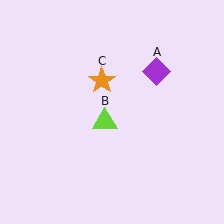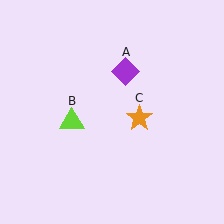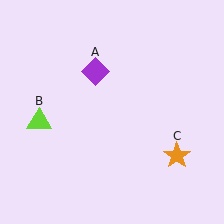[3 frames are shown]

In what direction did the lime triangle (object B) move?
The lime triangle (object B) moved left.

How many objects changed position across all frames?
3 objects changed position: purple diamond (object A), lime triangle (object B), orange star (object C).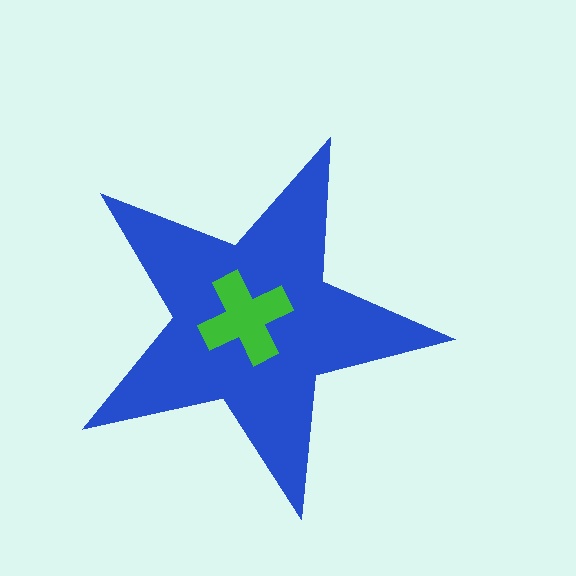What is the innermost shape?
The green cross.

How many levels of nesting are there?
2.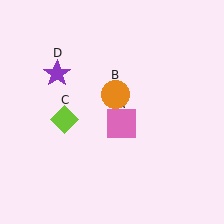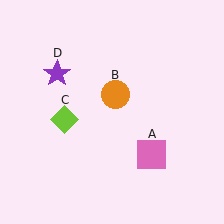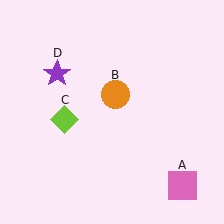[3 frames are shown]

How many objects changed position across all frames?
1 object changed position: pink square (object A).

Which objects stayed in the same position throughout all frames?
Orange circle (object B) and lime diamond (object C) and purple star (object D) remained stationary.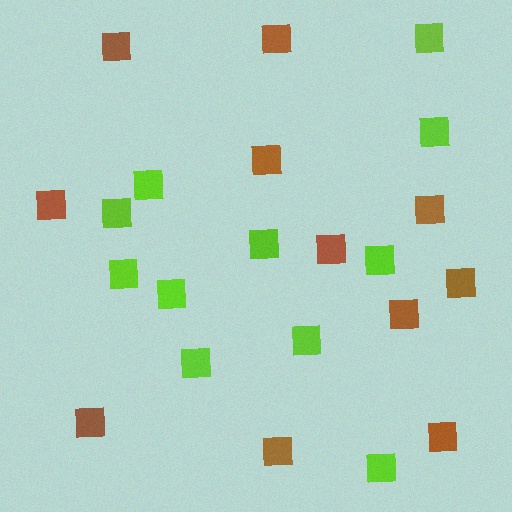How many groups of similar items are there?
There are 2 groups: one group of brown squares (11) and one group of lime squares (11).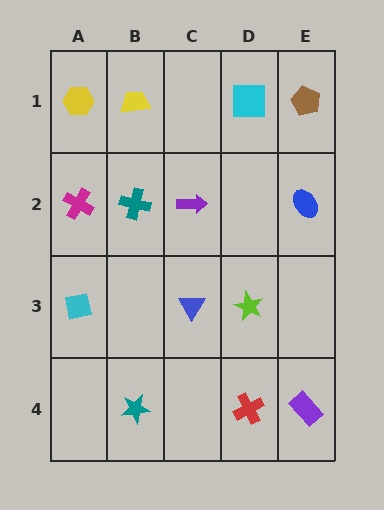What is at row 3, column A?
A cyan square.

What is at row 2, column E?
A blue ellipse.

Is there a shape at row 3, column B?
No, that cell is empty.